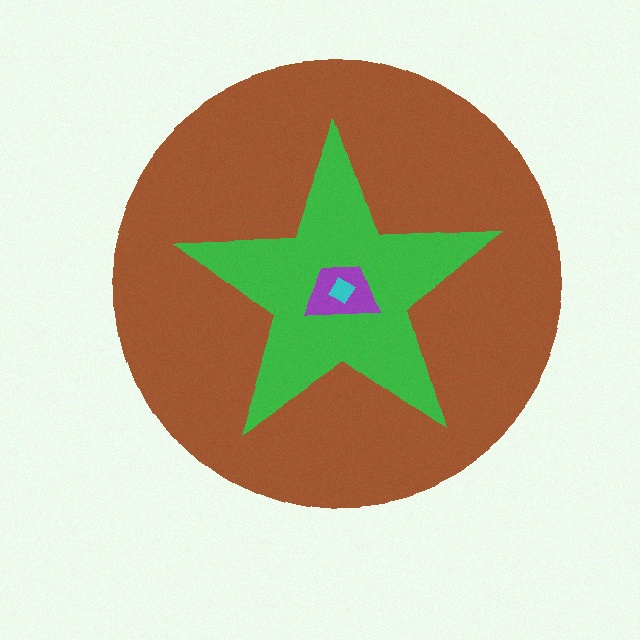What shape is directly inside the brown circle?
The green star.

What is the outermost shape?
The brown circle.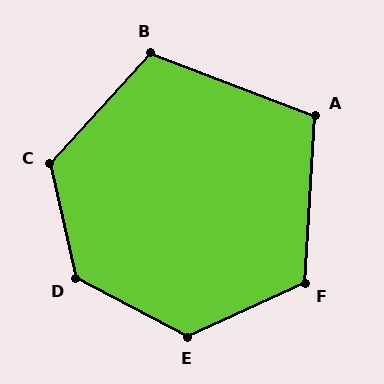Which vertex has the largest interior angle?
D, at approximately 130 degrees.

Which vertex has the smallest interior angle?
A, at approximately 107 degrees.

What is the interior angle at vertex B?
Approximately 111 degrees (obtuse).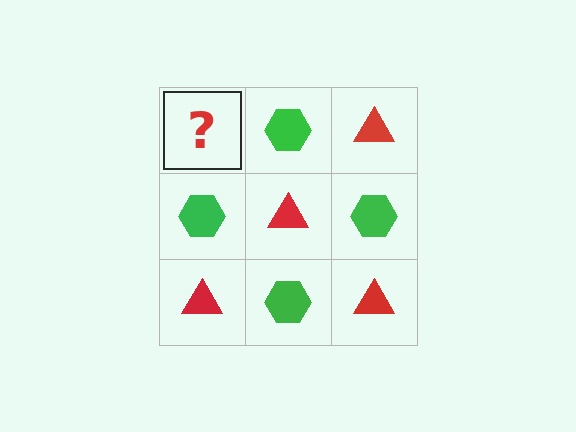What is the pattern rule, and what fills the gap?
The rule is that it alternates red triangle and green hexagon in a checkerboard pattern. The gap should be filled with a red triangle.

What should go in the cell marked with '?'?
The missing cell should contain a red triangle.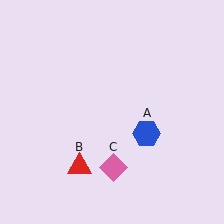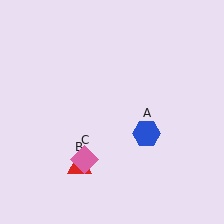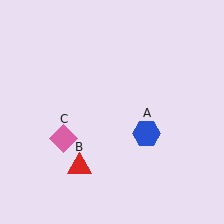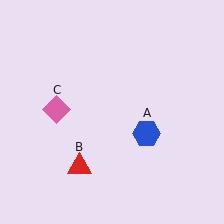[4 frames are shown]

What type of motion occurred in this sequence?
The pink diamond (object C) rotated clockwise around the center of the scene.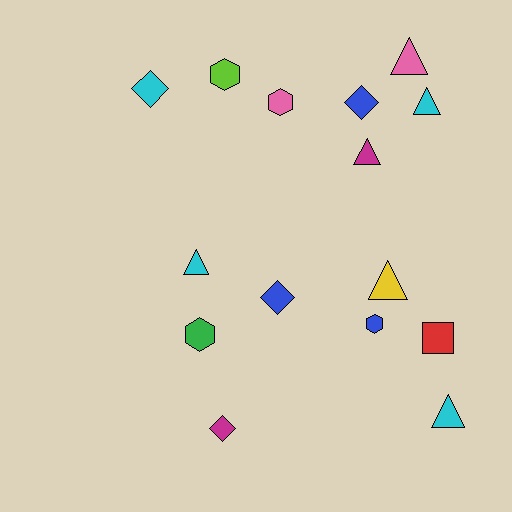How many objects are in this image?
There are 15 objects.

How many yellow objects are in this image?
There is 1 yellow object.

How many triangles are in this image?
There are 6 triangles.